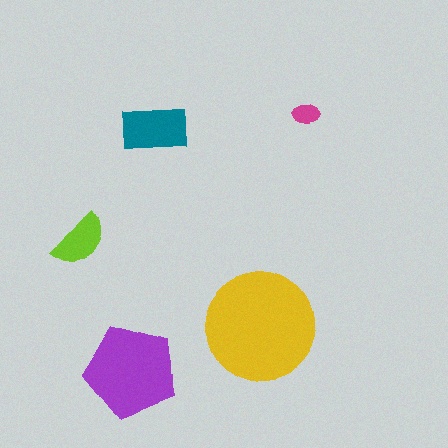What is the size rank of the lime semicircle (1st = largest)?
4th.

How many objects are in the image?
There are 5 objects in the image.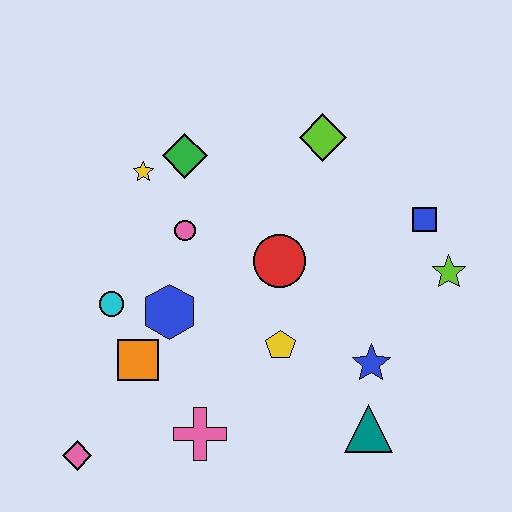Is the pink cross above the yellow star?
No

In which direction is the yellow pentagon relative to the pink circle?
The yellow pentagon is below the pink circle.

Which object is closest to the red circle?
The yellow pentagon is closest to the red circle.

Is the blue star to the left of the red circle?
No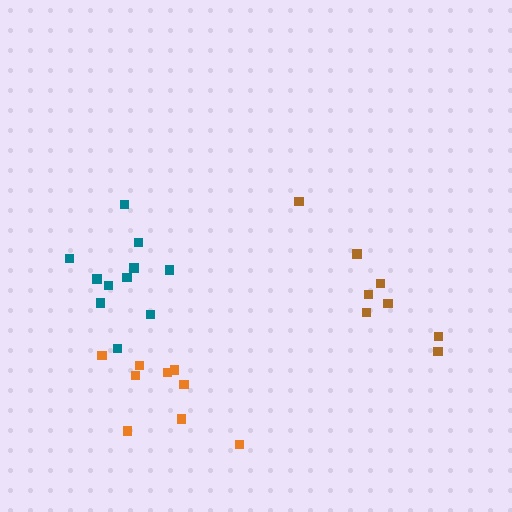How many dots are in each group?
Group 1: 8 dots, Group 2: 9 dots, Group 3: 11 dots (28 total).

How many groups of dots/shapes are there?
There are 3 groups.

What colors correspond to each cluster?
The clusters are colored: brown, orange, teal.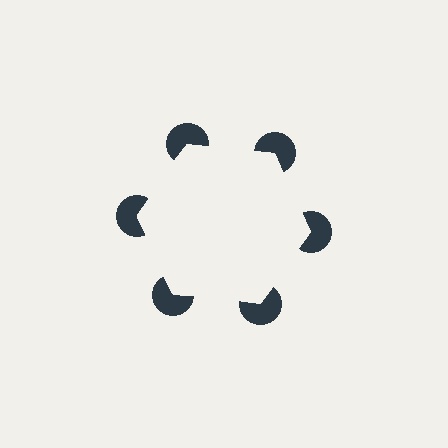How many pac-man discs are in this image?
There are 6 — one at each vertex of the illusory hexagon.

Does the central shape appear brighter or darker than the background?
It typically appears slightly brighter than the background, even though no actual brightness change is drawn.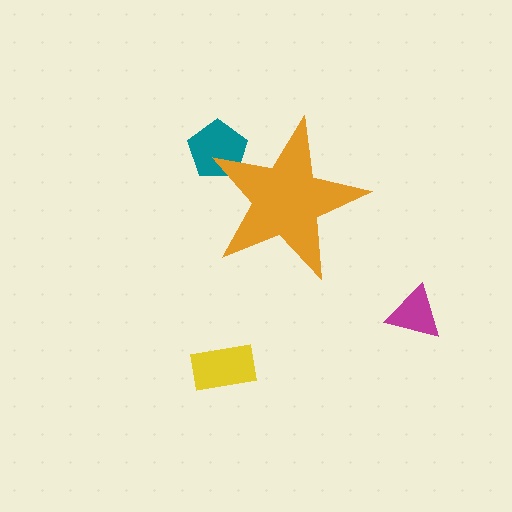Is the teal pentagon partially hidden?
Yes, the teal pentagon is partially hidden behind the orange star.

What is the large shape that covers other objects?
An orange star.